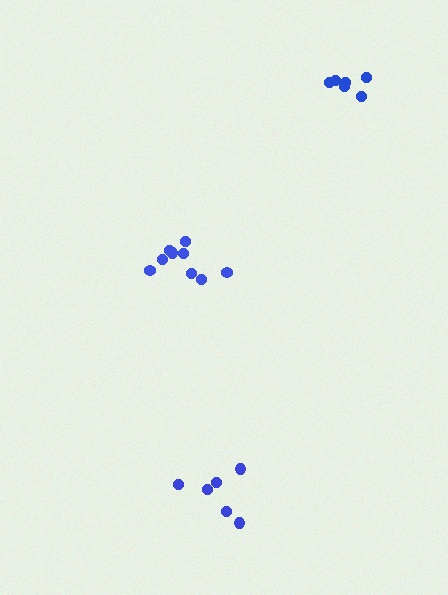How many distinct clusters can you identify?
There are 3 distinct clusters.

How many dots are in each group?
Group 1: 6 dots, Group 2: 9 dots, Group 3: 6 dots (21 total).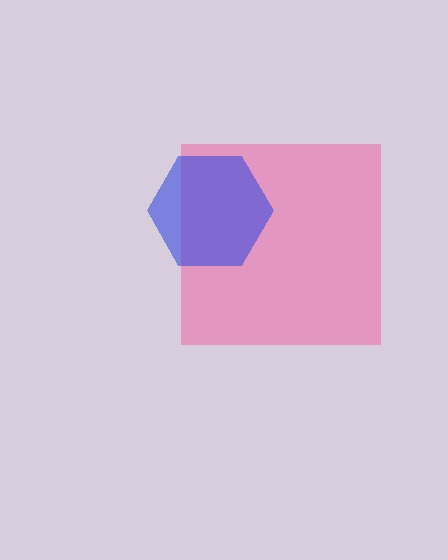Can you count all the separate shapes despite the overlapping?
Yes, there are 2 separate shapes.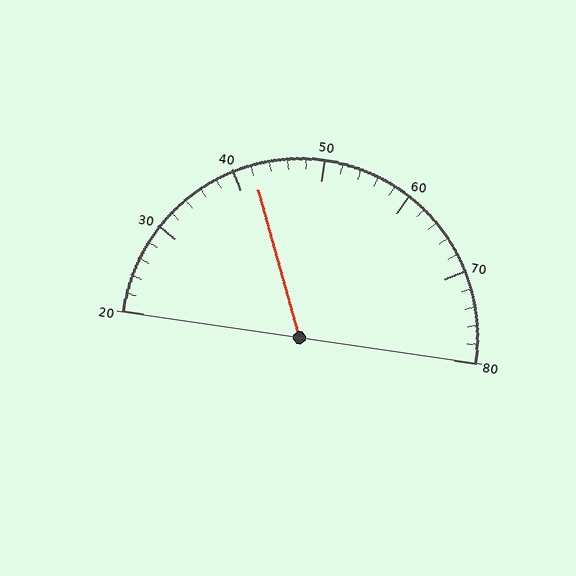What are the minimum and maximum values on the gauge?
The gauge ranges from 20 to 80.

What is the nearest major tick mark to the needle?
The nearest major tick mark is 40.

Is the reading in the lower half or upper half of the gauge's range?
The reading is in the lower half of the range (20 to 80).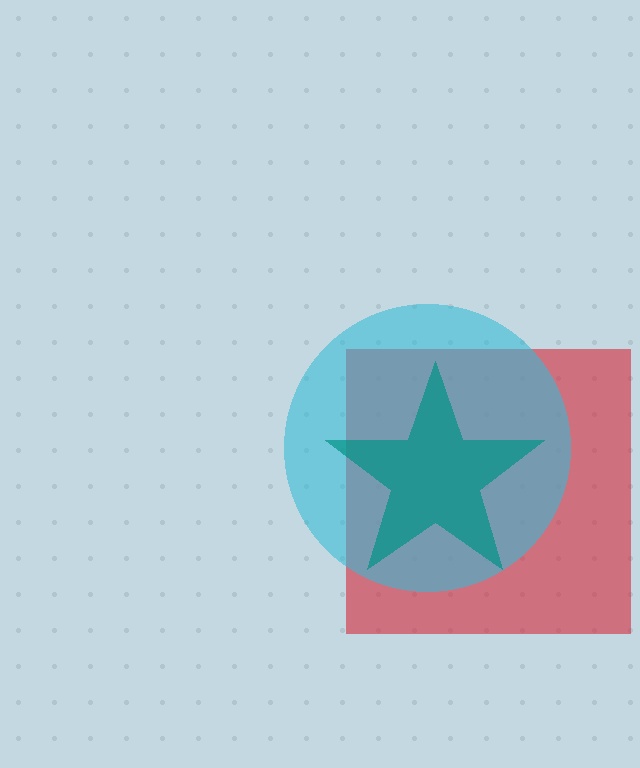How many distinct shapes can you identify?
There are 3 distinct shapes: a red square, a cyan circle, a teal star.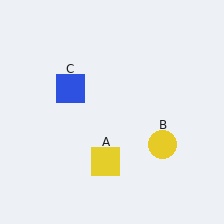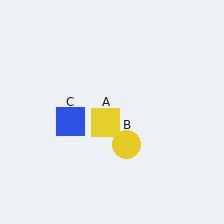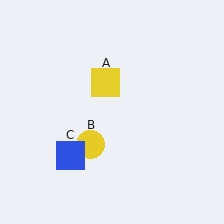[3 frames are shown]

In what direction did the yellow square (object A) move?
The yellow square (object A) moved up.